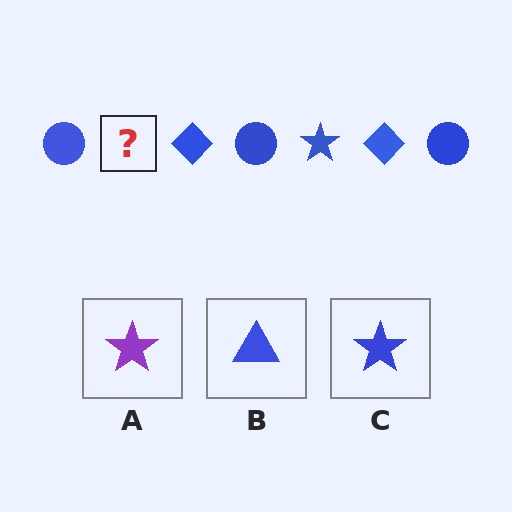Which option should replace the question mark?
Option C.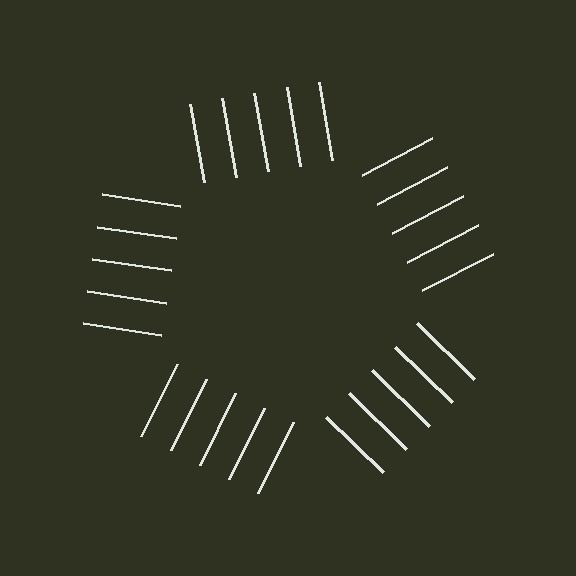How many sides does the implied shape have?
5 sides — the line-ends trace a pentagon.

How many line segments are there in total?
25 — 5 along each of the 5 edges.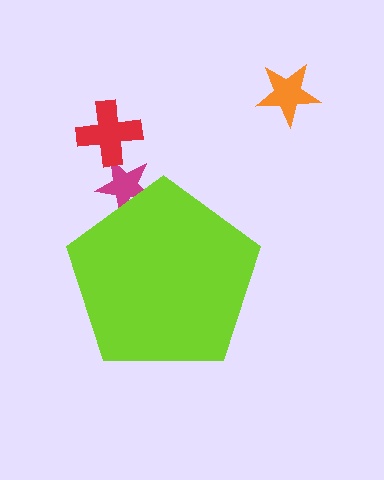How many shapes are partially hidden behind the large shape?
1 shape is partially hidden.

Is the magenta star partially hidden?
Yes, the magenta star is partially hidden behind the lime pentagon.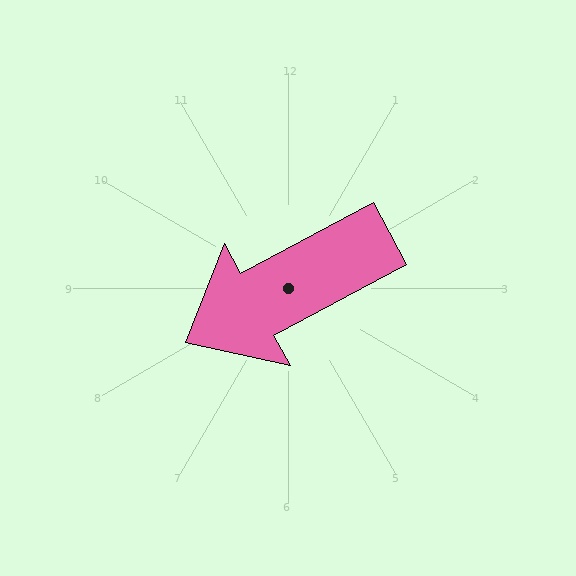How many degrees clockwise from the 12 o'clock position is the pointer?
Approximately 242 degrees.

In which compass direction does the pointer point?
Southwest.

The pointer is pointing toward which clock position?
Roughly 8 o'clock.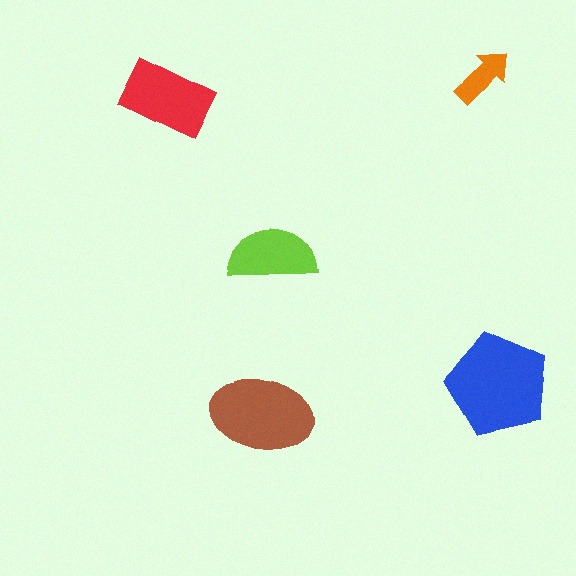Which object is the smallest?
The orange arrow.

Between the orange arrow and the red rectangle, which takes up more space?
The red rectangle.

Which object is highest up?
The orange arrow is topmost.